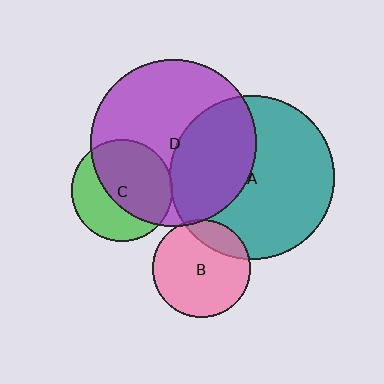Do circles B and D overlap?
Yes.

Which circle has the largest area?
Circle D (purple).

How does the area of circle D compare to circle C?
Approximately 2.7 times.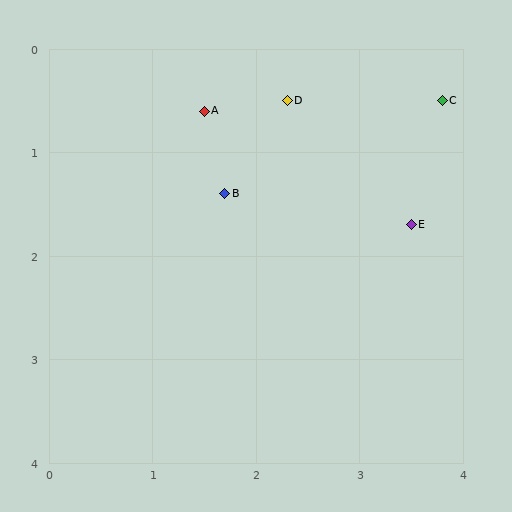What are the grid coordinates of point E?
Point E is at approximately (3.5, 1.7).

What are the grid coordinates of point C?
Point C is at approximately (3.8, 0.5).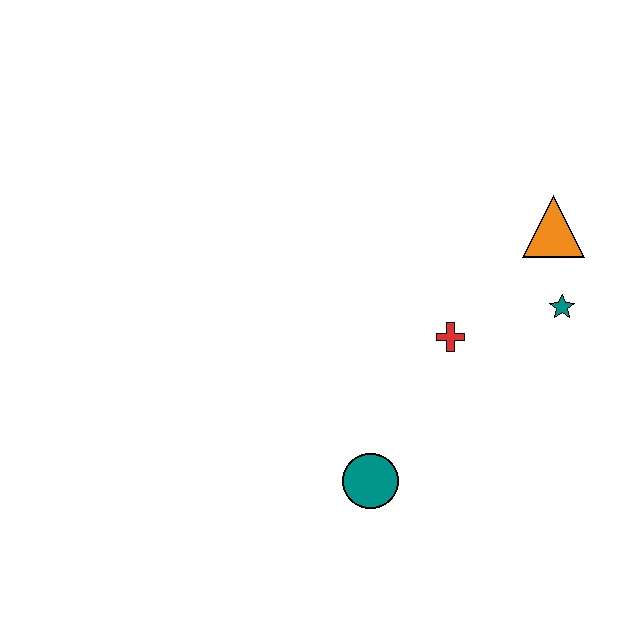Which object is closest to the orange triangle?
The teal star is closest to the orange triangle.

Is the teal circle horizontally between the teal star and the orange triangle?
No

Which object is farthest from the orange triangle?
The teal circle is farthest from the orange triangle.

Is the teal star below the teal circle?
No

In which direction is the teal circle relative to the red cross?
The teal circle is below the red cross.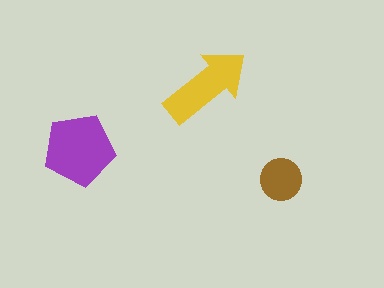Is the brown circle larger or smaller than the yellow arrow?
Smaller.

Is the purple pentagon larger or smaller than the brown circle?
Larger.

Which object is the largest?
The purple pentagon.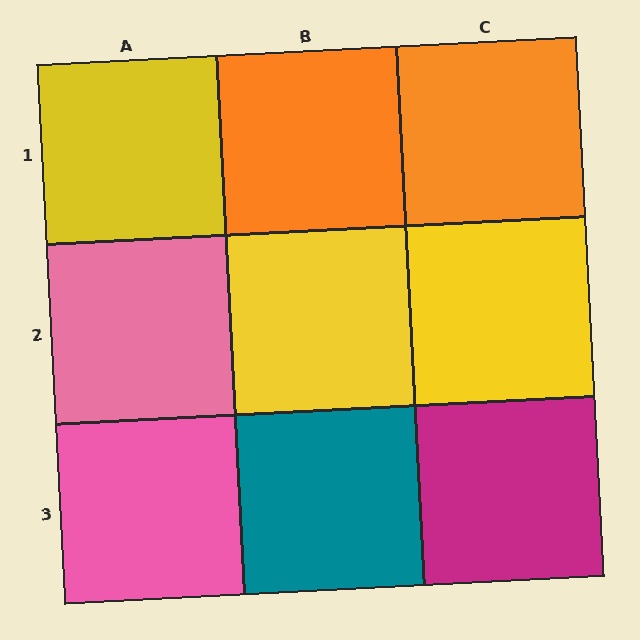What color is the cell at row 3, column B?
Teal.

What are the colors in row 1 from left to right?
Yellow, orange, orange.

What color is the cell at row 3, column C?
Magenta.